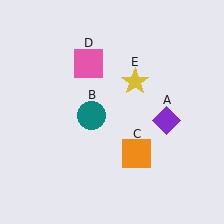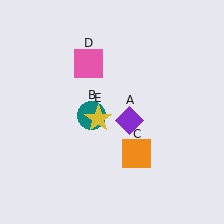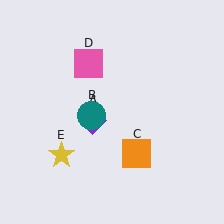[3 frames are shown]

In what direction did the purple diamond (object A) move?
The purple diamond (object A) moved left.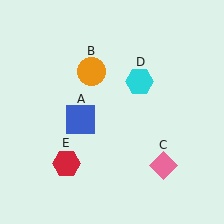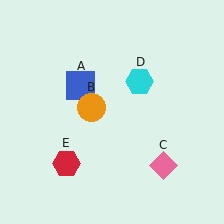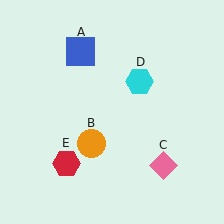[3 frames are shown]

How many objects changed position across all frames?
2 objects changed position: blue square (object A), orange circle (object B).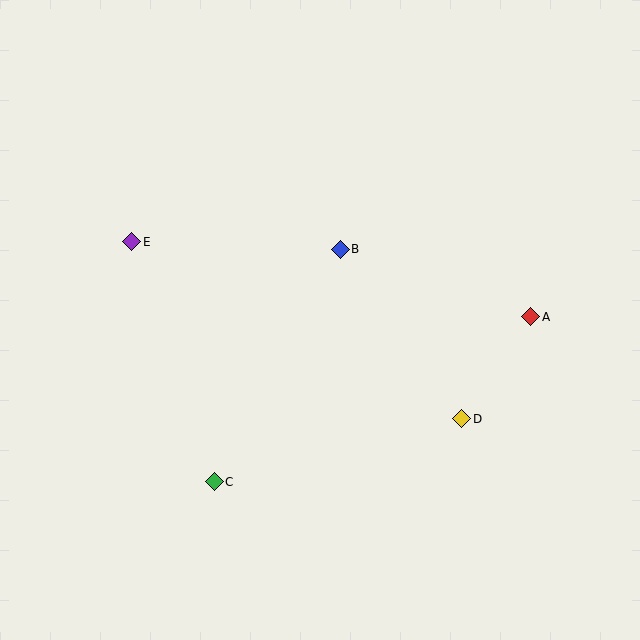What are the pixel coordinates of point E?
Point E is at (132, 242).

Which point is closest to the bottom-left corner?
Point C is closest to the bottom-left corner.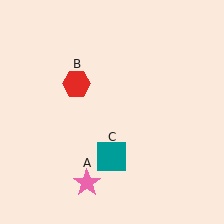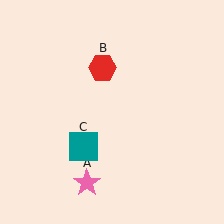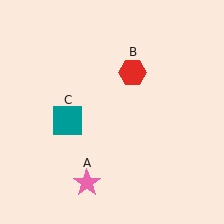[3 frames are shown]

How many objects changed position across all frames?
2 objects changed position: red hexagon (object B), teal square (object C).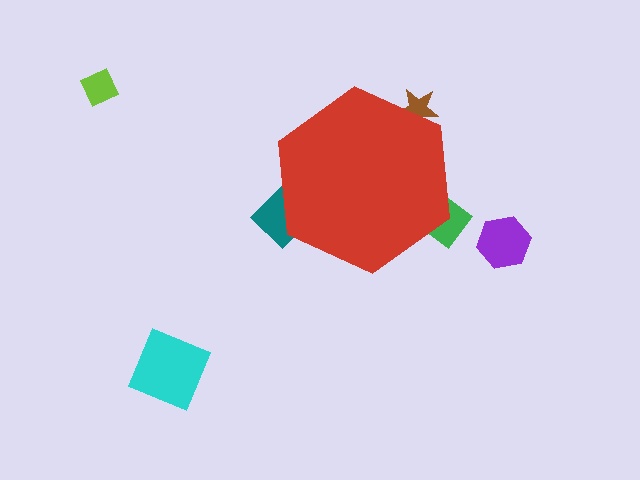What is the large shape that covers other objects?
A red hexagon.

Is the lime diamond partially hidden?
No, the lime diamond is fully visible.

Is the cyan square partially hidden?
No, the cyan square is fully visible.